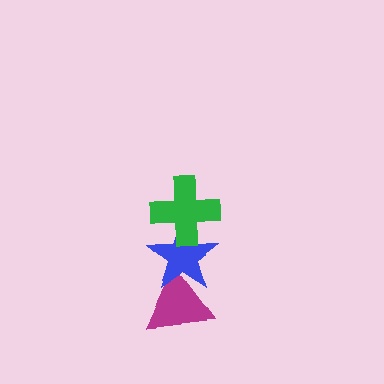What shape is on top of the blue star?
The green cross is on top of the blue star.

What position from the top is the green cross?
The green cross is 1st from the top.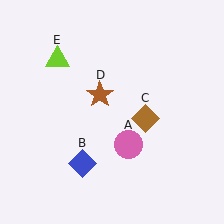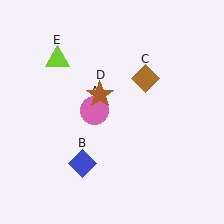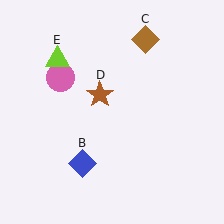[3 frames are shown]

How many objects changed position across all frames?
2 objects changed position: pink circle (object A), brown diamond (object C).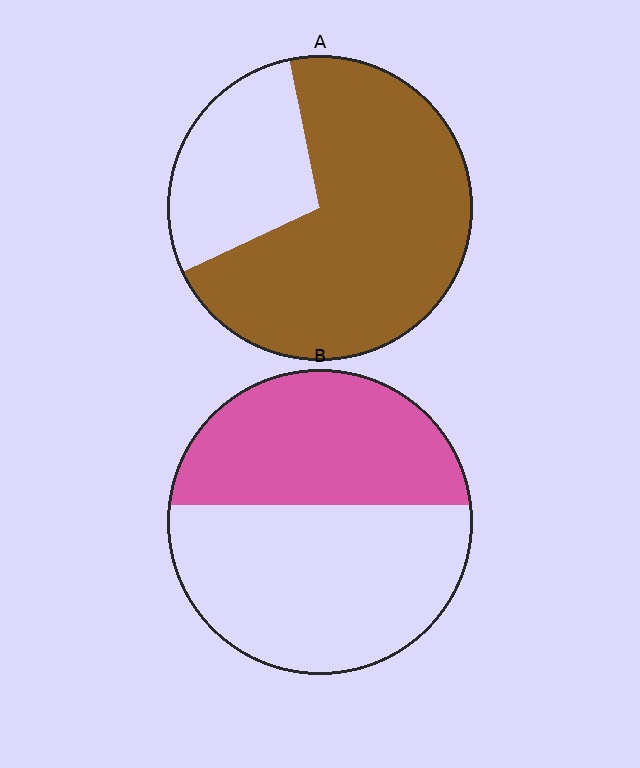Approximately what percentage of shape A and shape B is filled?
A is approximately 70% and B is approximately 45%.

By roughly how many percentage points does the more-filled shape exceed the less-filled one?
By roughly 30 percentage points (A over B).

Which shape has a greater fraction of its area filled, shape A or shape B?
Shape A.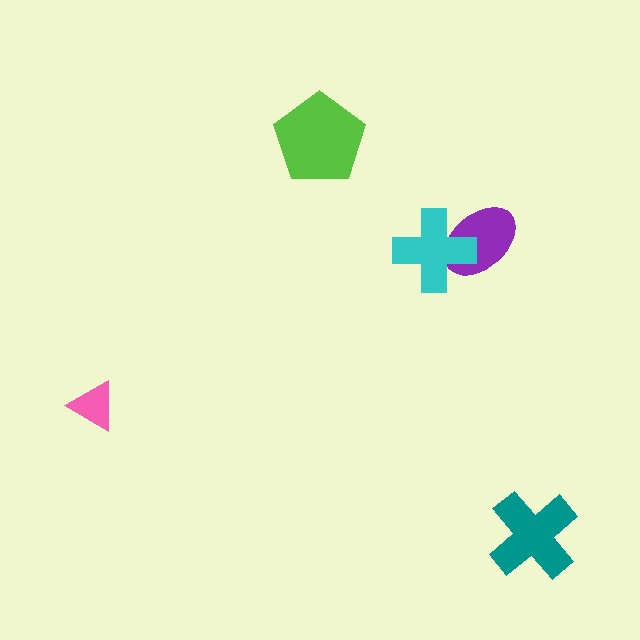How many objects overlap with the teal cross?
0 objects overlap with the teal cross.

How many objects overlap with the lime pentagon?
0 objects overlap with the lime pentagon.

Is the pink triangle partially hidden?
No, no other shape covers it.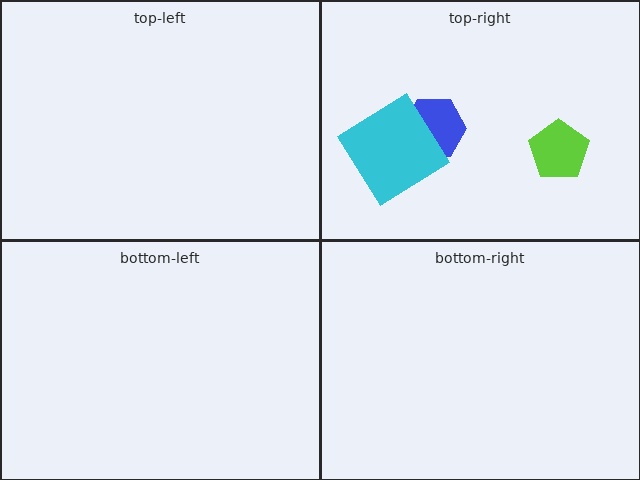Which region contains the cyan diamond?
The top-right region.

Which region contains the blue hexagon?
The top-right region.